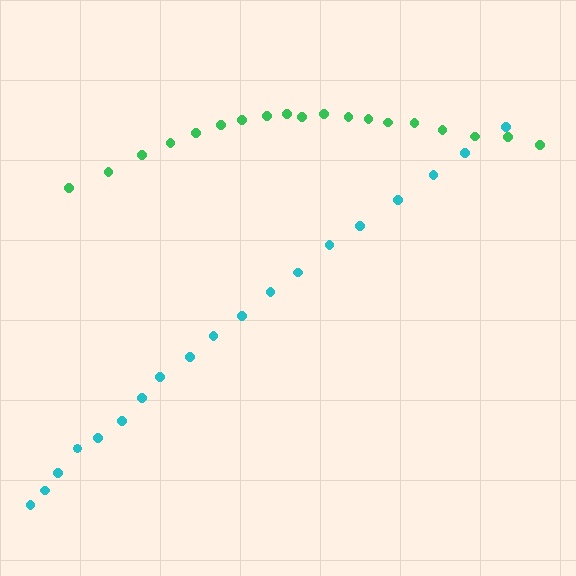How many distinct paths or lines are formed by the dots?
There are 2 distinct paths.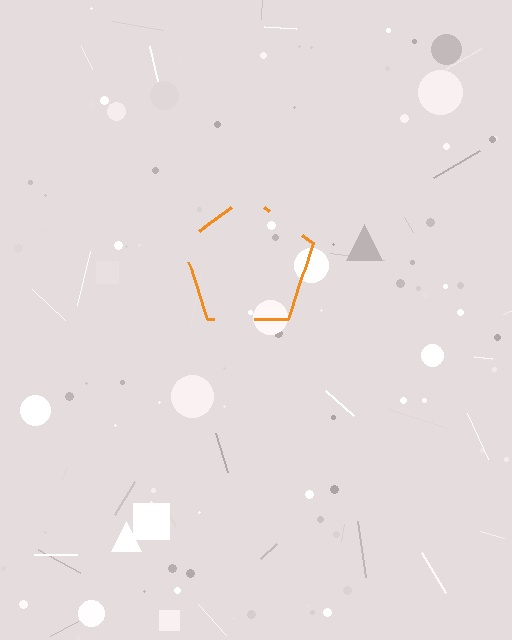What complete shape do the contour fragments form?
The contour fragments form a pentagon.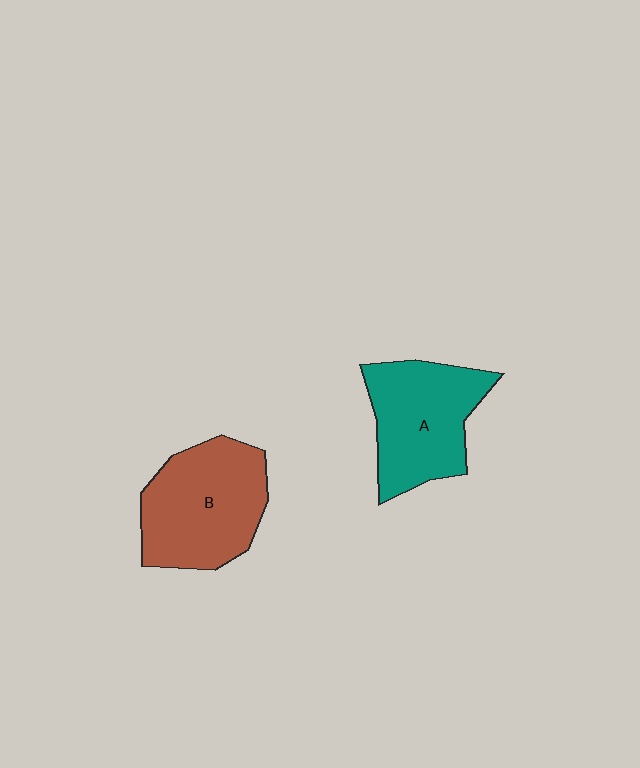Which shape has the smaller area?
Shape A (teal).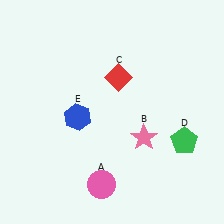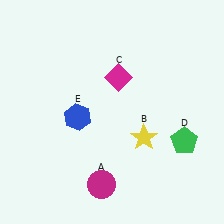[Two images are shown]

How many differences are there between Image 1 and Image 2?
There are 3 differences between the two images.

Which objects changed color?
A changed from pink to magenta. B changed from pink to yellow. C changed from red to magenta.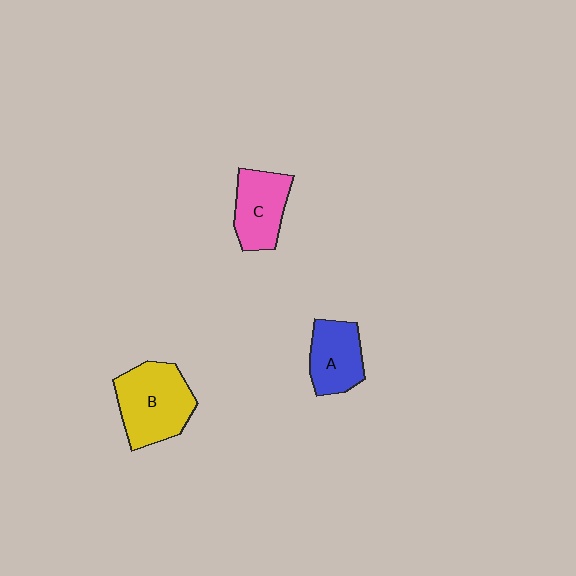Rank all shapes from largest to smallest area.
From largest to smallest: B (yellow), C (pink), A (blue).